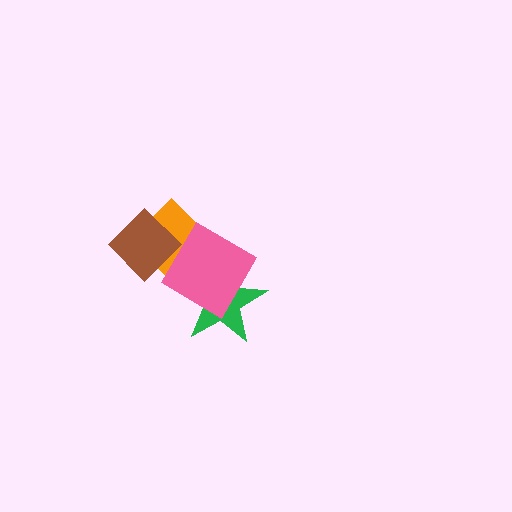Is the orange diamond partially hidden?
Yes, it is partially covered by another shape.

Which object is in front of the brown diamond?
The pink diamond is in front of the brown diamond.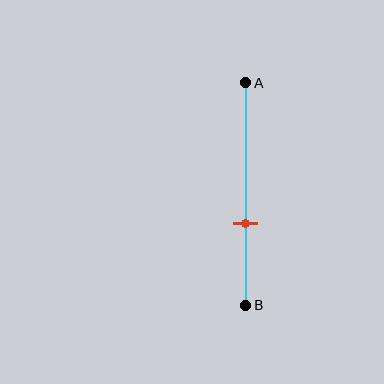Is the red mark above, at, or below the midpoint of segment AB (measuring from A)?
The red mark is below the midpoint of segment AB.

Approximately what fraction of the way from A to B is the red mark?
The red mark is approximately 65% of the way from A to B.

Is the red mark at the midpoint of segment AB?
No, the mark is at about 65% from A, not at the 50% midpoint.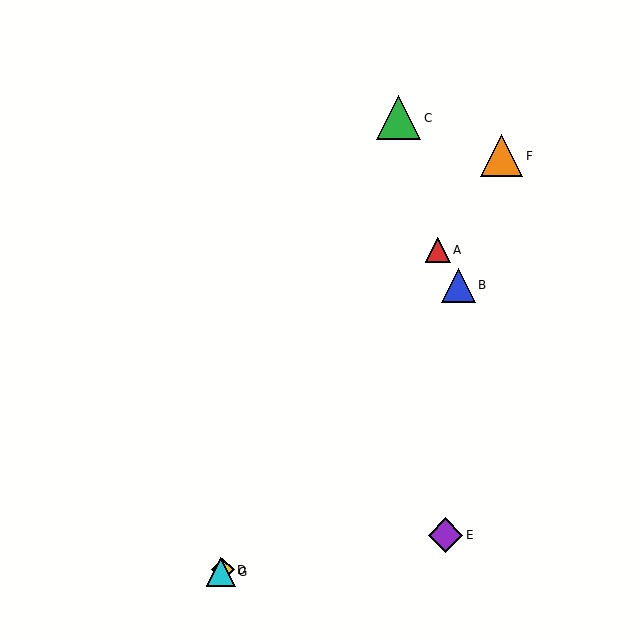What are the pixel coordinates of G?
Object G is at (221, 572).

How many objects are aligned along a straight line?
4 objects (A, D, F, G) are aligned along a straight line.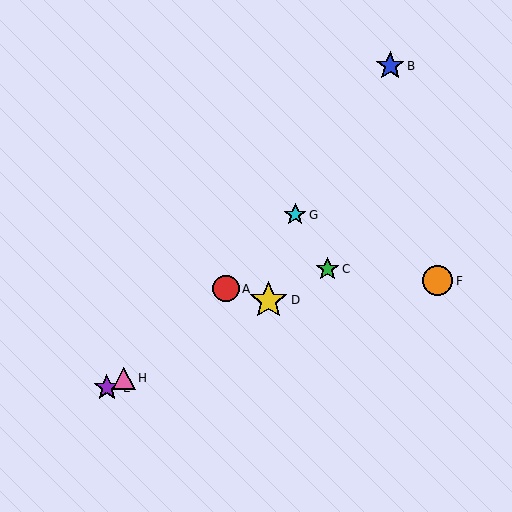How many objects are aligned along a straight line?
4 objects (C, D, E, H) are aligned along a straight line.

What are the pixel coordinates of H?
Object H is at (124, 378).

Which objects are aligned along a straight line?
Objects C, D, E, H are aligned along a straight line.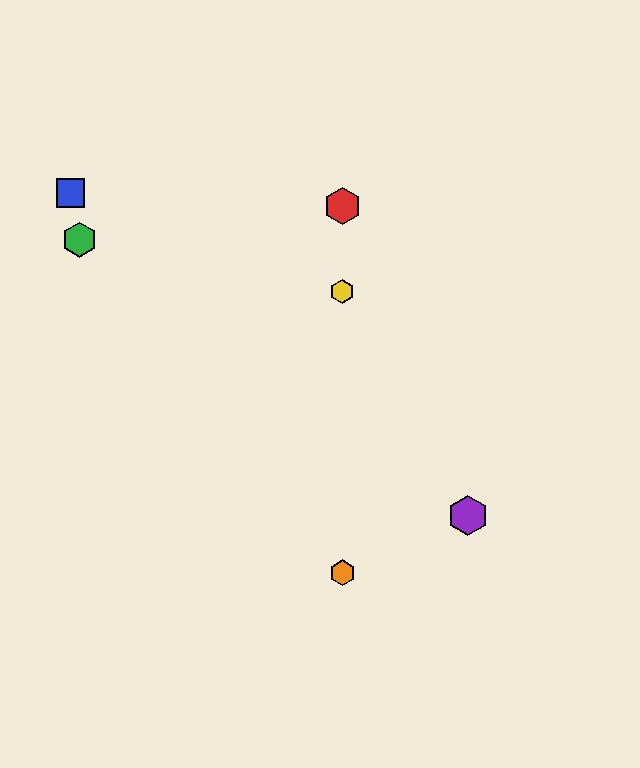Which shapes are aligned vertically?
The red hexagon, the yellow hexagon, the orange hexagon are aligned vertically.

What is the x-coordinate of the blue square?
The blue square is at x≈71.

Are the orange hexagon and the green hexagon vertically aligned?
No, the orange hexagon is at x≈342 and the green hexagon is at x≈79.